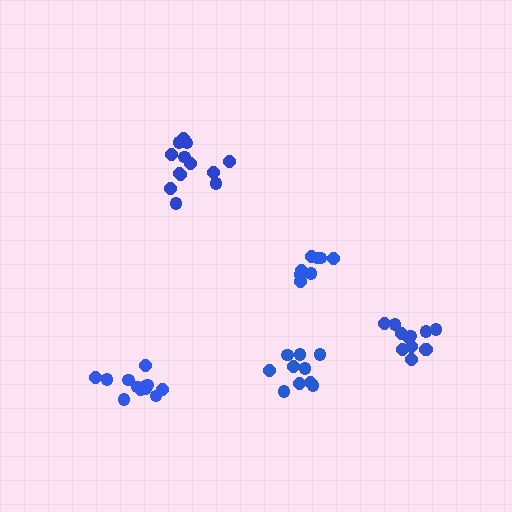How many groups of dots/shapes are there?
There are 5 groups.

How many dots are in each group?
Group 1: 10 dots, Group 2: 13 dots, Group 3: 9 dots, Group 4: 12 dots, Group 5: 12 dots (56 total).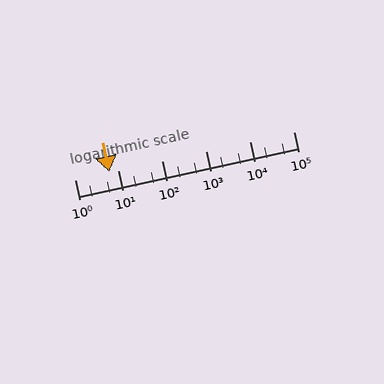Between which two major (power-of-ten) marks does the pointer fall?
The pointer is between 1 and 10.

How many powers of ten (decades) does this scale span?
The scale spans 5 decades, from 1 to 100000.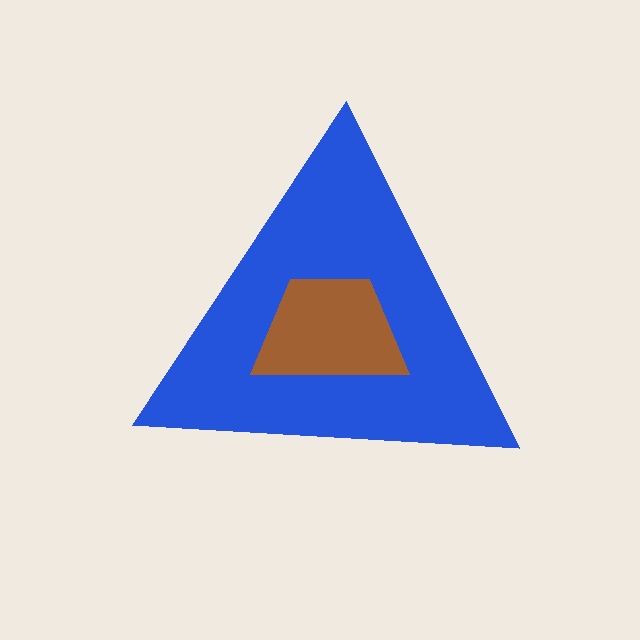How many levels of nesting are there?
2.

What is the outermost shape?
The blue triangle.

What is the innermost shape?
The brown trapezoid.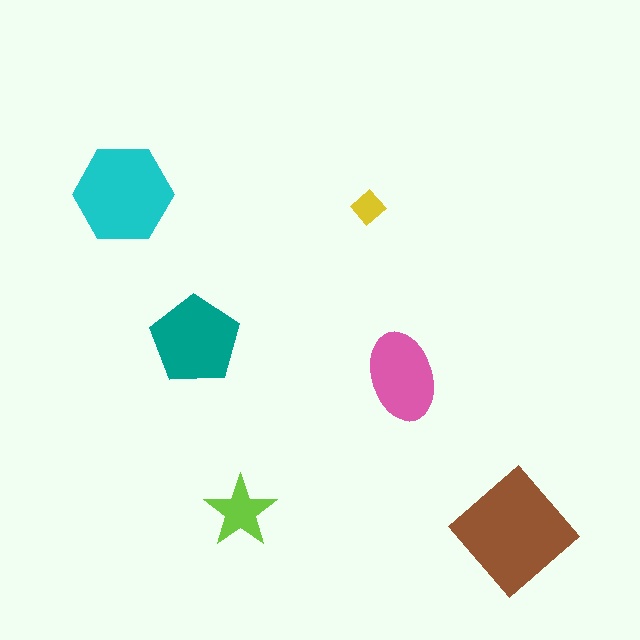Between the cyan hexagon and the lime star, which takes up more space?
The cyan hexagon.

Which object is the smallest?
The yellow diamond.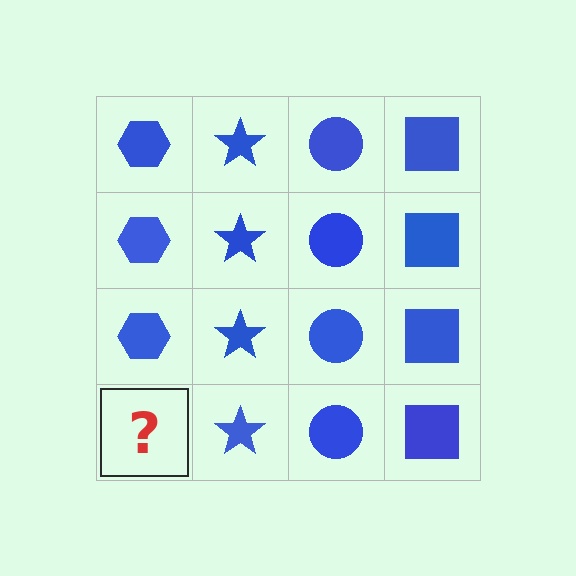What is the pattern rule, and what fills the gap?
The rule is that each column has a consistent shape. The gap should be filled with a blue hexagon.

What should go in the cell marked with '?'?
The missing cell should contain a blue hexagon.